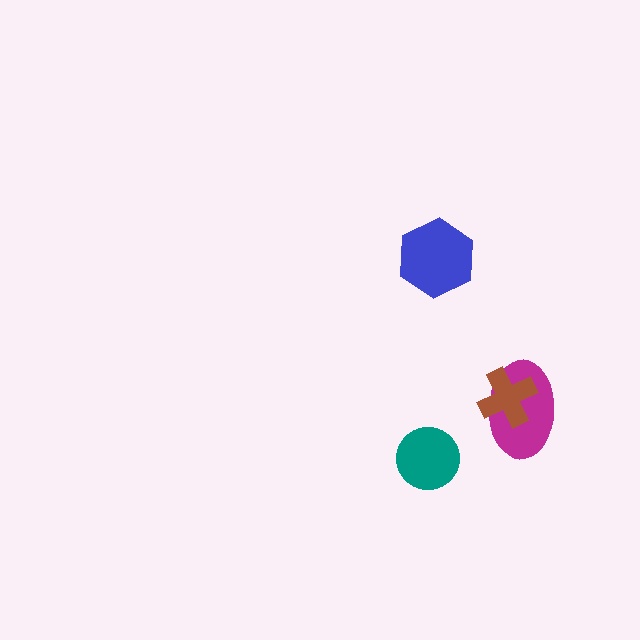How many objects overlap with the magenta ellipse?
1 object overlaps with the magenta ellipse.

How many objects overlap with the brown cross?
1 object overlaps with the brown cross.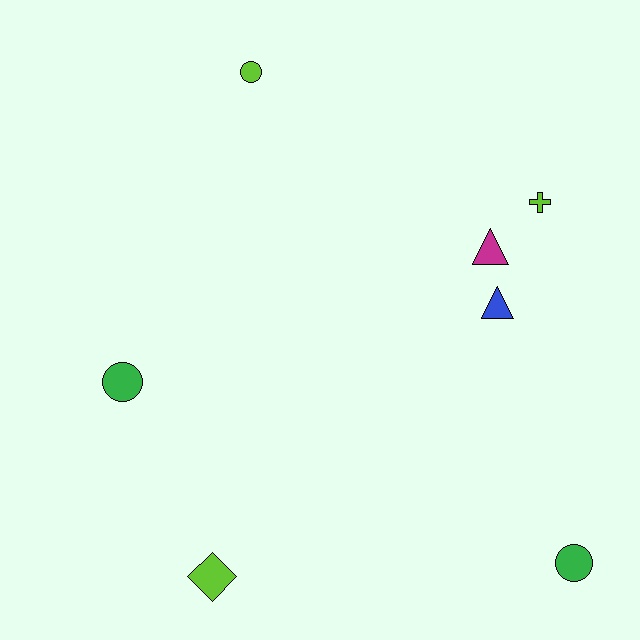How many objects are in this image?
There are 7 objects.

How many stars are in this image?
There are no stars.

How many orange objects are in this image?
There are no orange objects.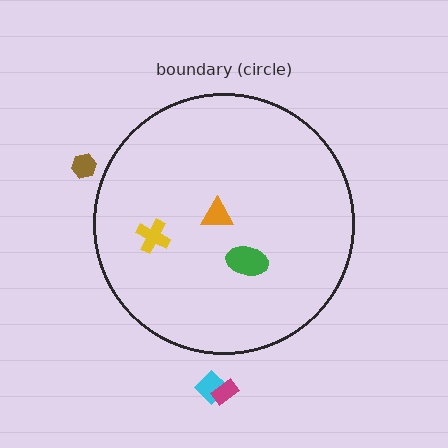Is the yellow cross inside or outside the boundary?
Inside.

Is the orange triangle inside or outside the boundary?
Inside.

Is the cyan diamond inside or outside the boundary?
Outside.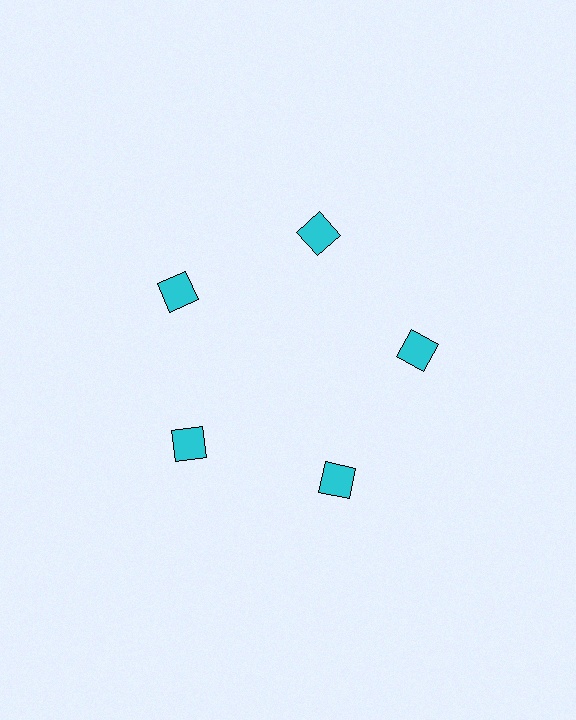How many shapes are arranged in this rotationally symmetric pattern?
There are 5 shapes, arranged in 5 groups of 1.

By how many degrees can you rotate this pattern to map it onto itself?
The pattern maps onto itself every 72 degrees of rotation.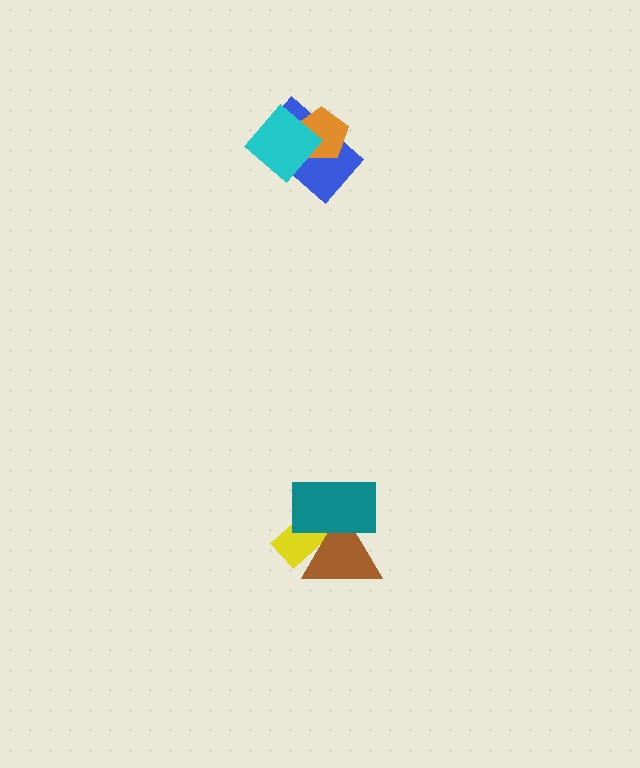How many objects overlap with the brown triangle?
2 objects overlap with the brown triangle.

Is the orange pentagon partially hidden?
Yes, it is partially covered by another shape.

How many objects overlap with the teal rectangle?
2 objects overlap with the teal rectangle.